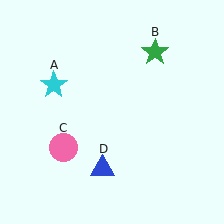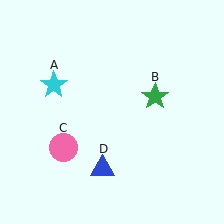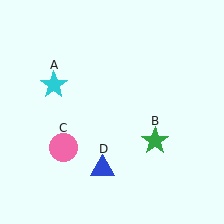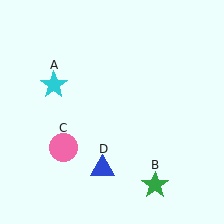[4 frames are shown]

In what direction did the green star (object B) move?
The green star (object B) moved down.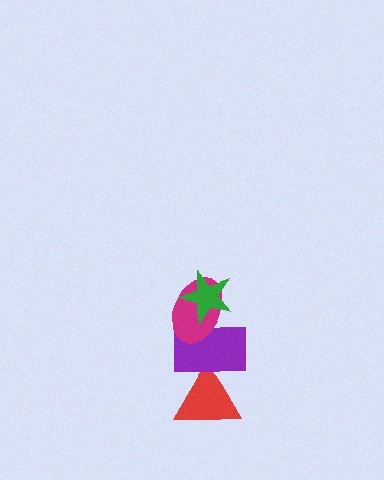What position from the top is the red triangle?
The red triangle is 4th from the top.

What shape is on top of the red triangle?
The purple rectangle is on top of the red triangle.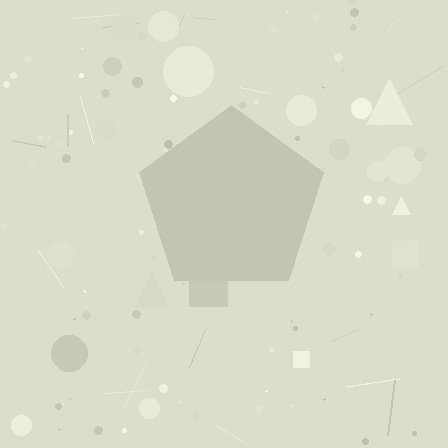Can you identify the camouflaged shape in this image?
The camouflaged shape is a pentagon.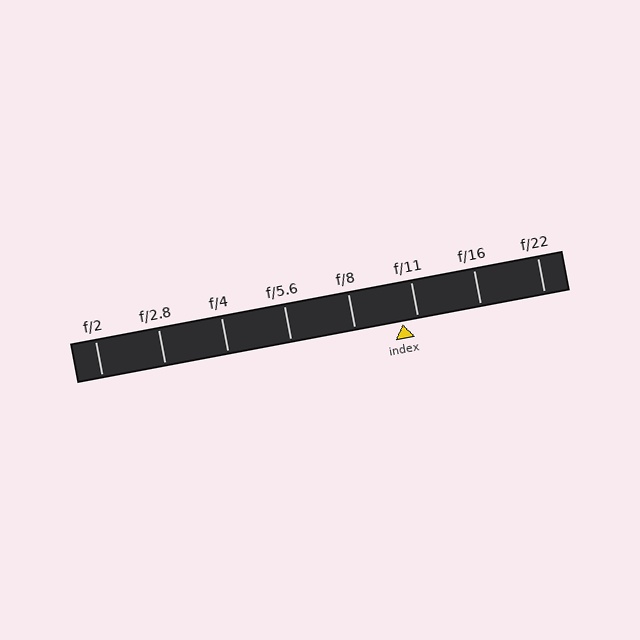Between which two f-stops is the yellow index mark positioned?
The index mark is between f/8 and f/11.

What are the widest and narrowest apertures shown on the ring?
The widest aperture shown is f/2 and the narrowest is f/22.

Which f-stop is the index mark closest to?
The index mark is closest to f/11.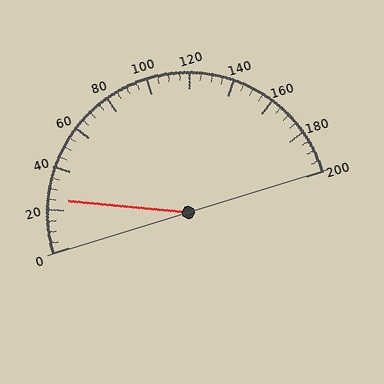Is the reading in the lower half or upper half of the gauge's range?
The reading is in the lower half of the range (0 to 200).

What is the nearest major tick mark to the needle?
The nearest major tick mark is 20.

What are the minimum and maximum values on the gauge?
The gauge ranges from 0 to 200.